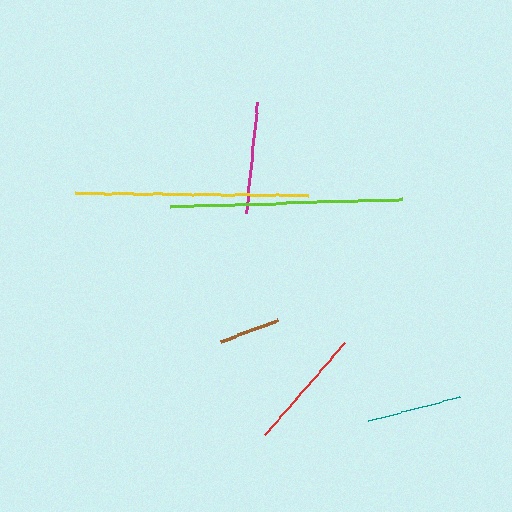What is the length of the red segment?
The red segment is approximately 121 pixels long.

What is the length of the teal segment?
The teal segment is approximately 95 pixels long.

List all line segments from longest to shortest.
From longest to shortest: yellow, lime, red, magenta, teal, brown.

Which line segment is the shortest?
The brown line is the shortest at approximately 61 pixels.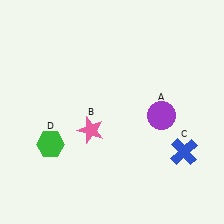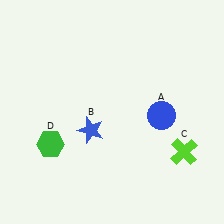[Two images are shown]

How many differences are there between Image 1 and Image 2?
There are 3 differences between the two images.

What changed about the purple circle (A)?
In Image 1, A is purple. In Image 2, it changed to blue.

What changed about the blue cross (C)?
In Image 1, C is blue. In Image 2, it changed to lime.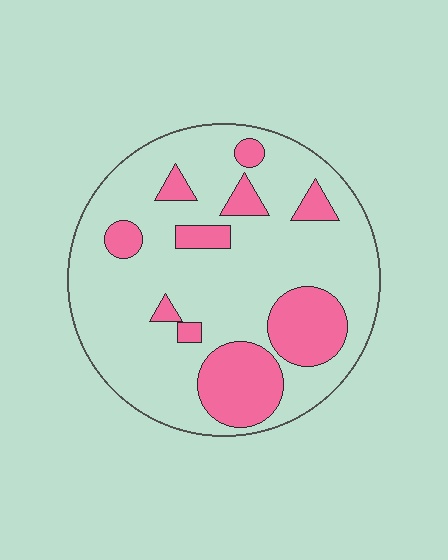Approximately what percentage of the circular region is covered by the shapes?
Approximately 25%.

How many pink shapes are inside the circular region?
10.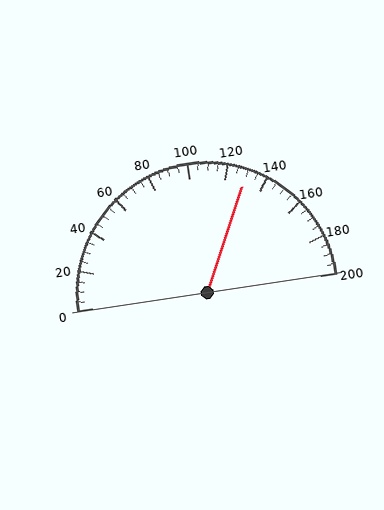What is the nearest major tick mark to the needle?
The nearest major tick mark is 120.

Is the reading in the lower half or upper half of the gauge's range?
The reading is in the upper half of the range (0 to 200).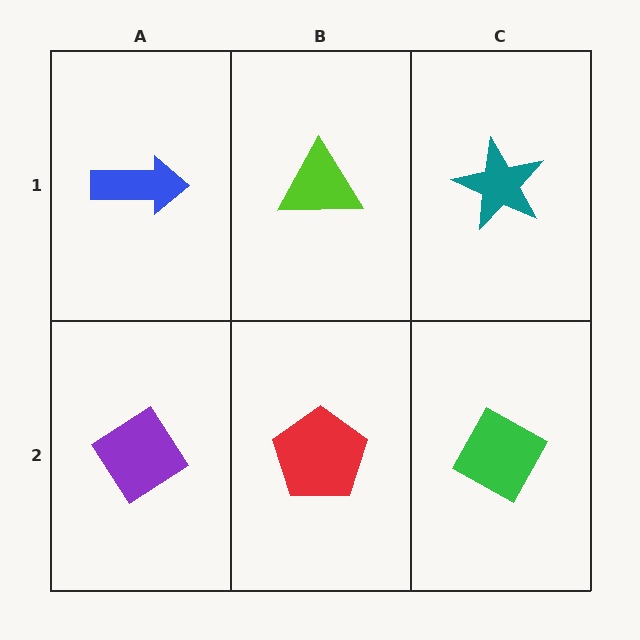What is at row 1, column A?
A blue arrow.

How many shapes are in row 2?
3 shapes.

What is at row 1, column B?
A lime triangle.